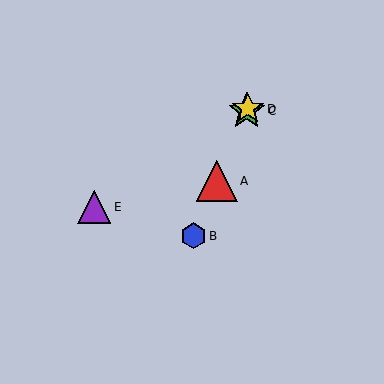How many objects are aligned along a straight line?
4 objects (A, B, C, D) are aligned along a straight line.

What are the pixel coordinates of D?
Object D is at (248, 109).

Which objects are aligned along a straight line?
Objects A, B, C, D are aligned along a straight line.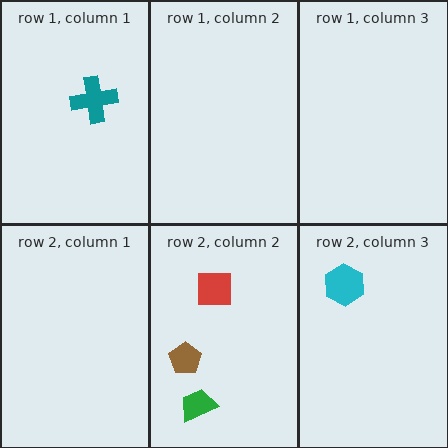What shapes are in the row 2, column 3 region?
The cyan hexagon.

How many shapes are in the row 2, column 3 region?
1.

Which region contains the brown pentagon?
The row 2, column 2 region.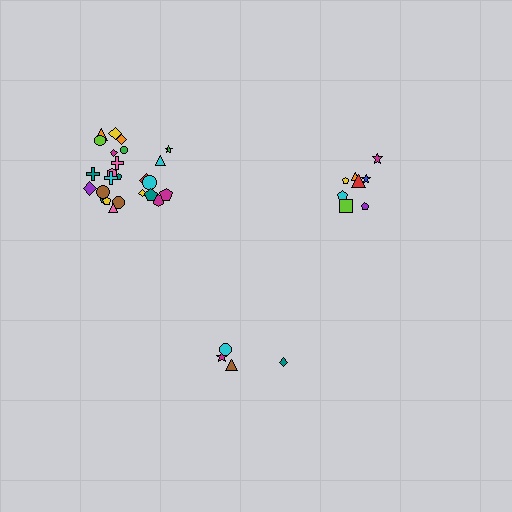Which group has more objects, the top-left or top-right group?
The top-left group.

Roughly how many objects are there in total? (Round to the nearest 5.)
Roughly 35 objects in total.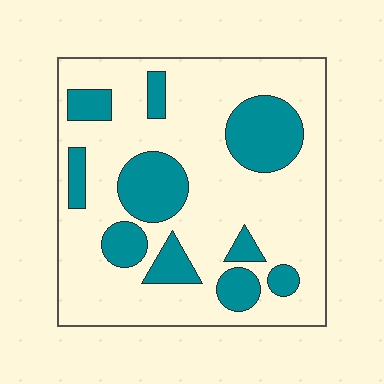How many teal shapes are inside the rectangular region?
10.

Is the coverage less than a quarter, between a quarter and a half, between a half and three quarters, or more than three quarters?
Between a quarter and a half.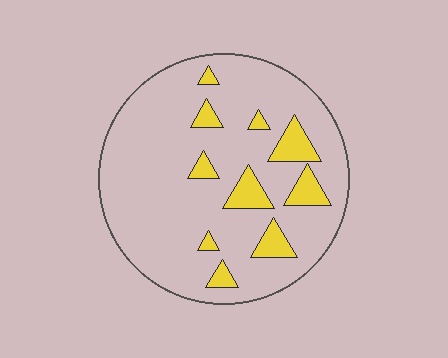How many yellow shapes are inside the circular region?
10.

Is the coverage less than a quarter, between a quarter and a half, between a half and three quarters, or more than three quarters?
Less than a quarter.